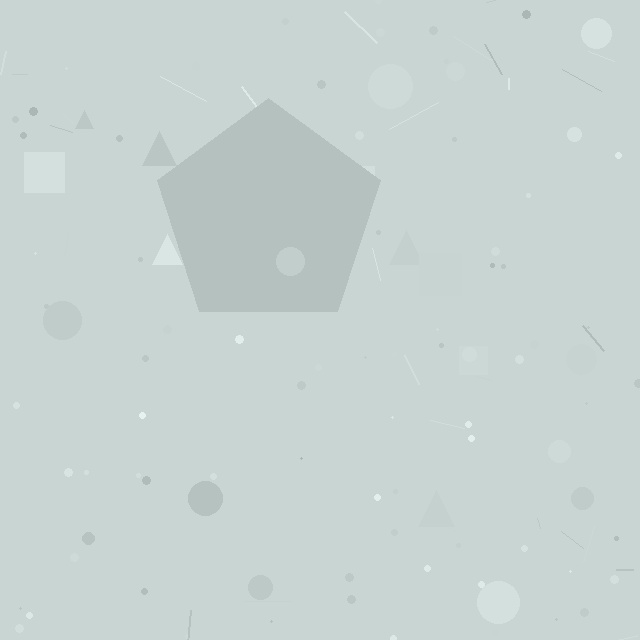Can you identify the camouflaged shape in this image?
The camouflaged shape is a pentagon.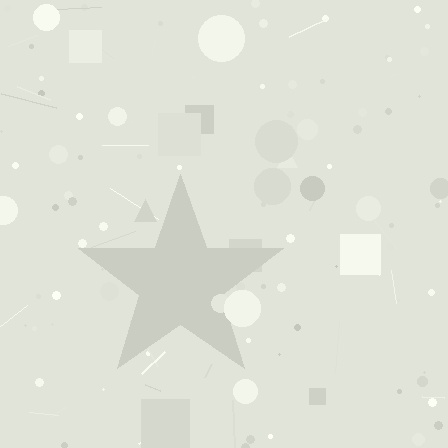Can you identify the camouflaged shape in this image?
The camouflaged shape is a star.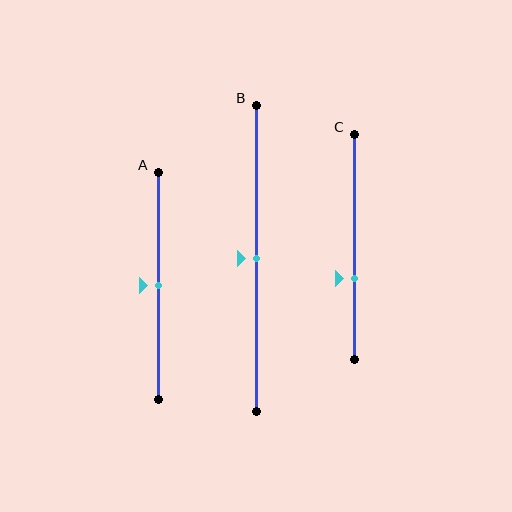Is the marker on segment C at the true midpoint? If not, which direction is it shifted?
No, the marker on segment C is shifted downward by about 14% of the segment length.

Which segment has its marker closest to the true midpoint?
Segment A has its marker closest to the true midpoint.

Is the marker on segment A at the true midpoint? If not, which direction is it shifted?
Yes, the marker on segment A is at the true midpoint.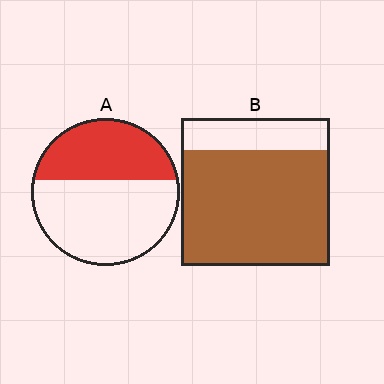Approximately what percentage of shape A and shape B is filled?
A is approximately 40% and B is approximately 80%.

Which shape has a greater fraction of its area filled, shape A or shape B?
Shape B.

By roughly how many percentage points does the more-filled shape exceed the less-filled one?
By roughly 40 percentage points (B over A).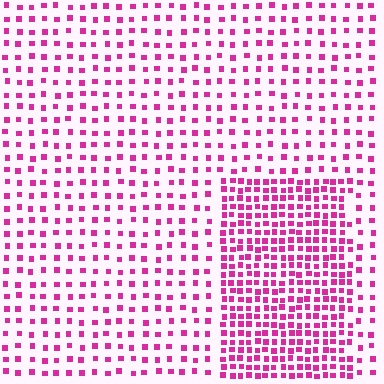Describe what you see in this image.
The image contains small magenta elements arranged at two different densities. A rectangle-shaped region is visible where the elements are more densely packed than the surrounding area.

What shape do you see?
I see a rectangle.